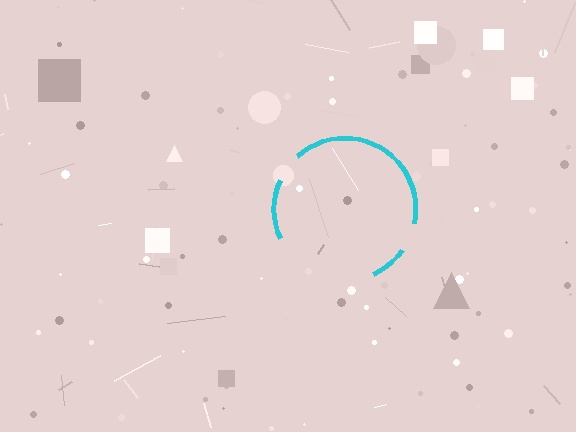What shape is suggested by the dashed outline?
The dashed outline suggests a circle.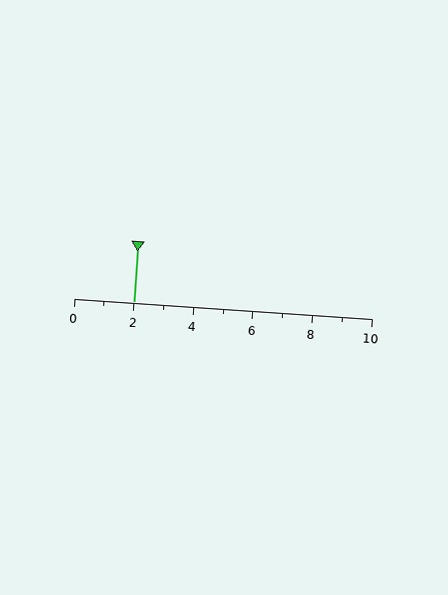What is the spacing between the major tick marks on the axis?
The major ticks are spaced 2 apart.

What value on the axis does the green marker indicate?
The marker indicates approximately 2.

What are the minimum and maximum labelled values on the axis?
The axis runs from 0 to 10.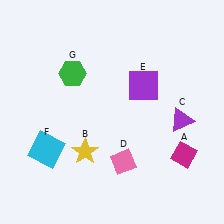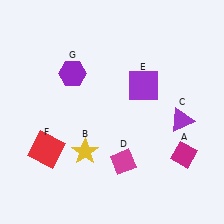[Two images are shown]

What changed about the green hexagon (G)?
In Image 1, G is green. In Image 2, it changed to purple.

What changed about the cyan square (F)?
In Image 1, F is cyan. In Image 2, it changed to red.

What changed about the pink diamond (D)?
In Image 1, D is pink. In Image 2, it changed to magenta.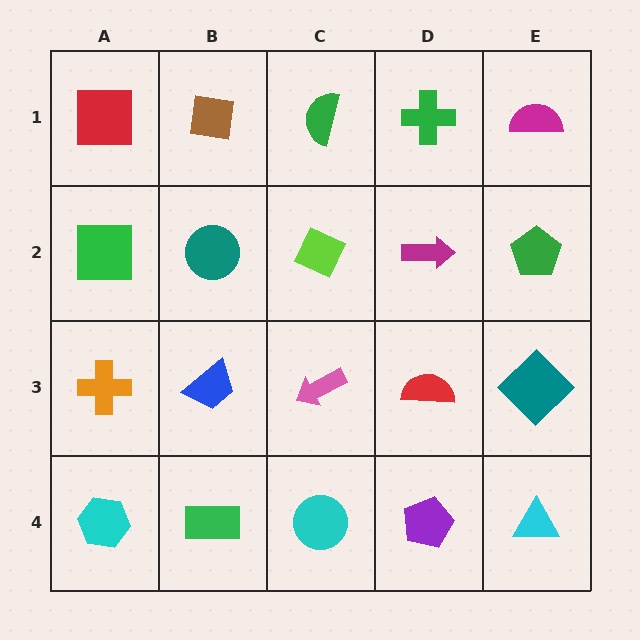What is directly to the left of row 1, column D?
A green semicircle.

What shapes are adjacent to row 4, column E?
A teal diamond (row 3, column E), a purple pentagon (row 4, column D).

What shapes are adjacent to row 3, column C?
A lime diamond (row 2, column C), a cyan circle (row 4, column C), a blue trapezoid (row 3, column B), a red semicircle (row 3, column D).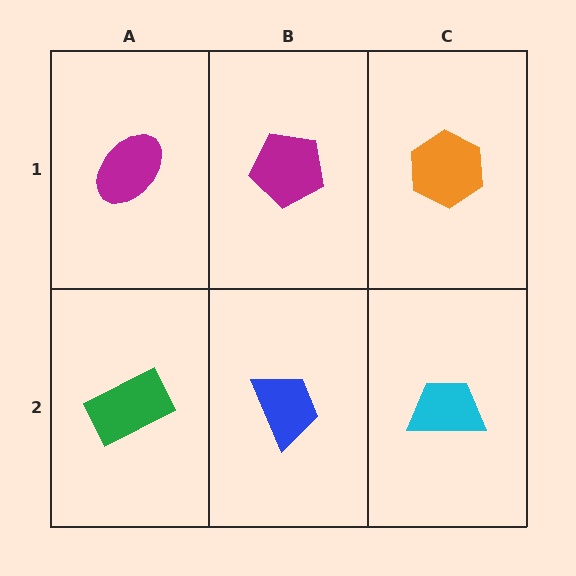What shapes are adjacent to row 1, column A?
A green rectangle (row 2, column A), a magenta pentagon (row 1, column B).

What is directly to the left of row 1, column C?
A magenta pentagon.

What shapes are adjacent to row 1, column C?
A cyan trapezoid (row 2, column C), a magenta pentagon (row 1, column B).